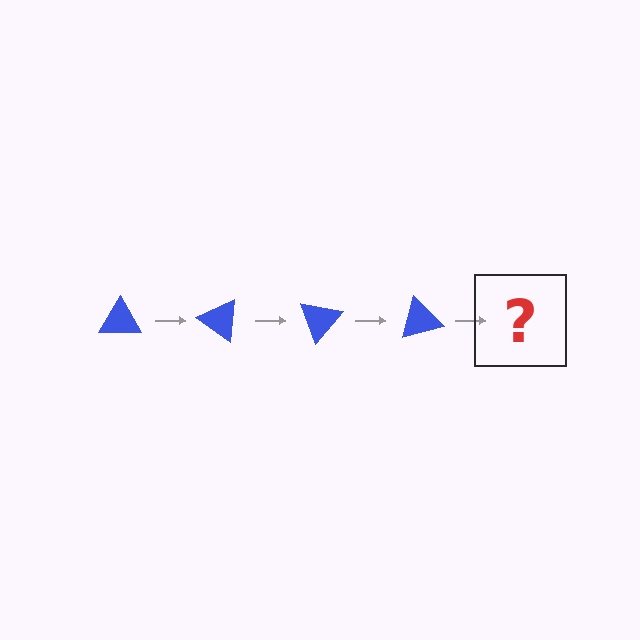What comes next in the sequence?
The next element should be a blue triangle rotated 140 degrees.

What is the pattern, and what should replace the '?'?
The pattern is that the triangle rotates 35 degrees each step. The '?' should be a blue triangle rotated 140 degrees.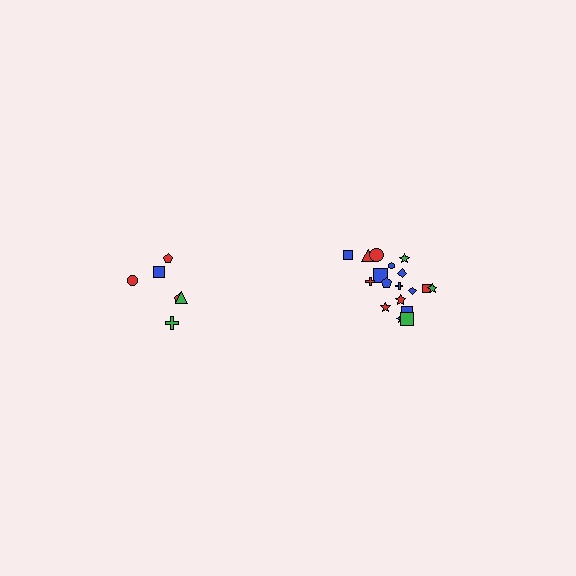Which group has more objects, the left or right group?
The right group.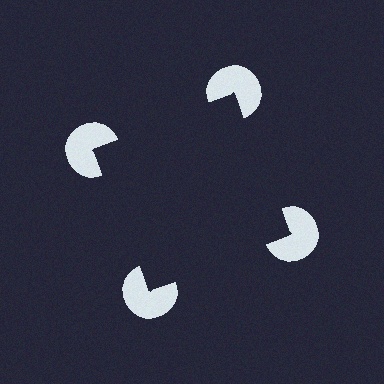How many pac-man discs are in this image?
There are 4 — one at each vertex of the illusory square.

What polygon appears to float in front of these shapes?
An illusory square — its edges are inferred from the aligned wedge cuts in the pac-man discs, not physically drawn.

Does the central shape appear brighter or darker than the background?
It typically appears slightly darker than the background, even though no actual brightness change is drawn.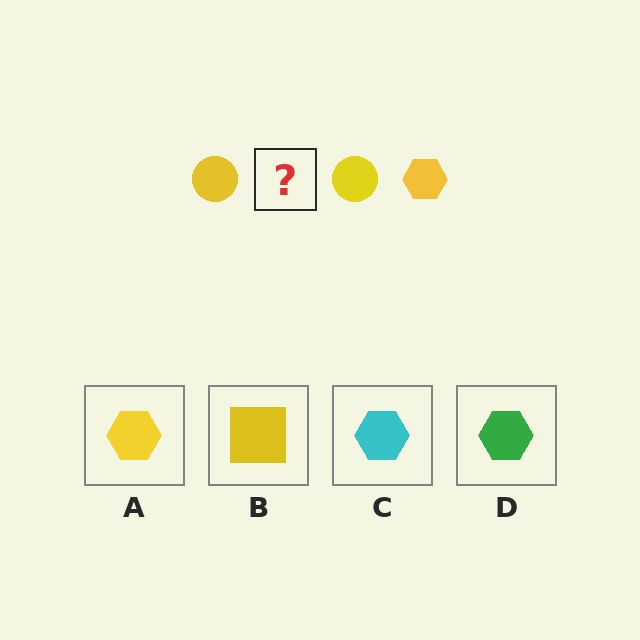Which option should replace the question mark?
Option A.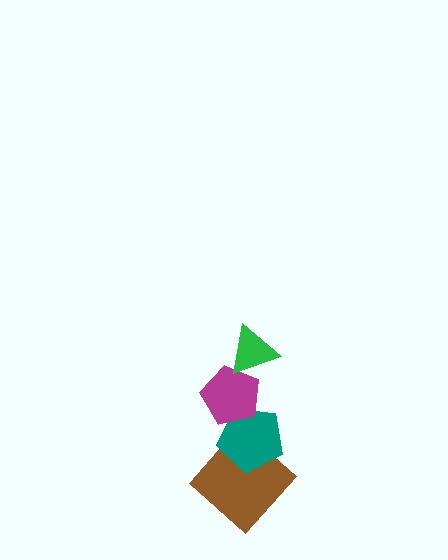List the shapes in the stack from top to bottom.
From top to bottom: the green triangle, the magenta pentagon, the teal pentagon, the brown diamond.